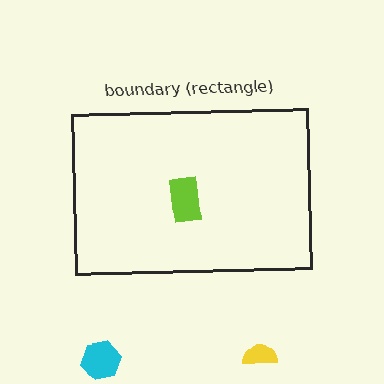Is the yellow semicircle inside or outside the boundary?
Outside.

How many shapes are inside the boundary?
1 inside, 2 outside.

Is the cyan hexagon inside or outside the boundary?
Outside.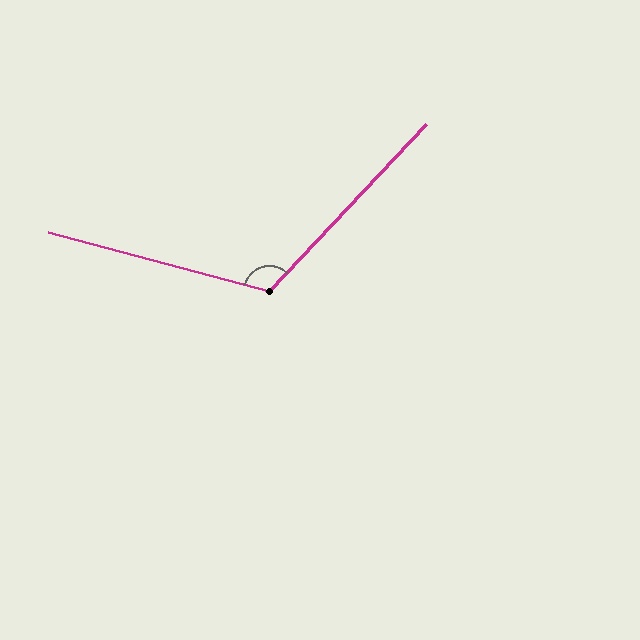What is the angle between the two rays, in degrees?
Approximately 118 degrees.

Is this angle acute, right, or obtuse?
It is obtuse.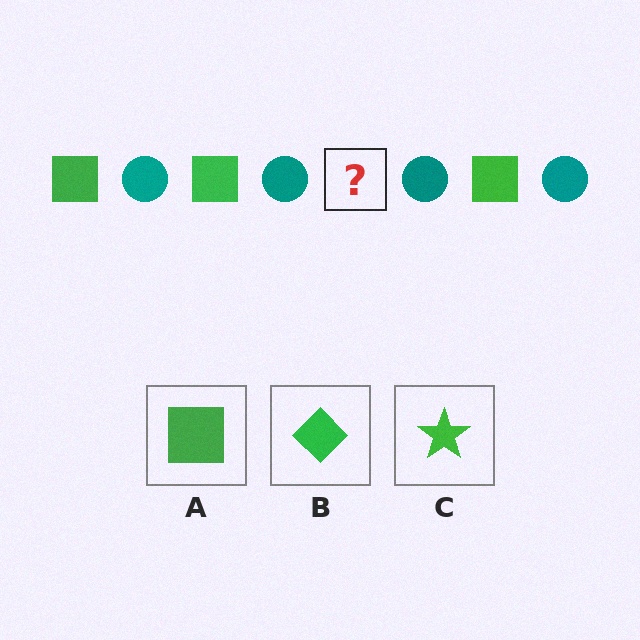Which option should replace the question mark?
Option A.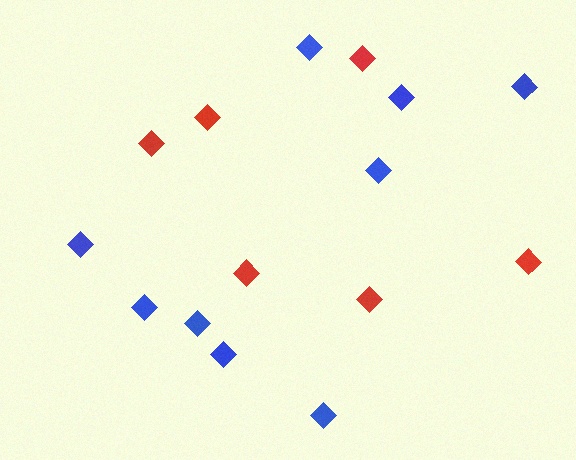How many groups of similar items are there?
There are 2 groups: one group of red diamonds (6) and one group of blue diamonds (9).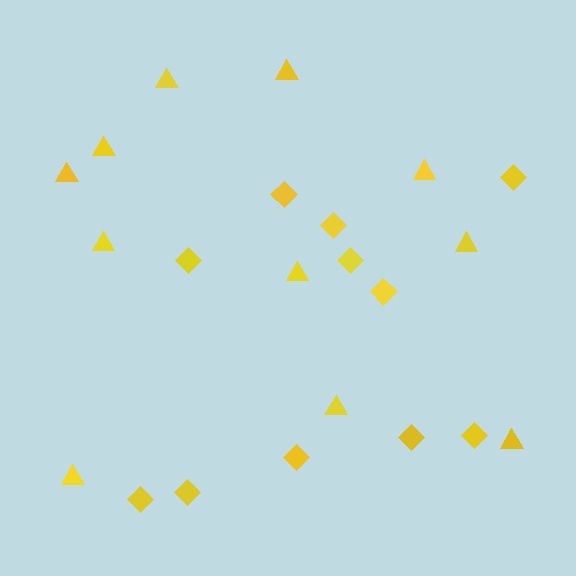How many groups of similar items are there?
There are 2 groups: one group of diamonds (11) and one group of triangles (11).